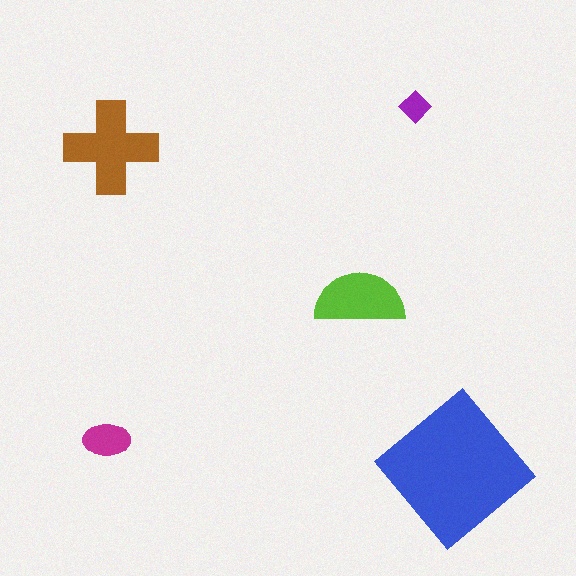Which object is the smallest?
The purple diamond.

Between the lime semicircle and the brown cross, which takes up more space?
The brown cross.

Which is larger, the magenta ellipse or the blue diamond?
The blue diamond.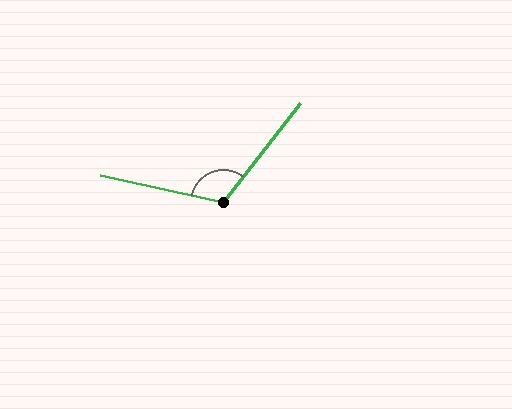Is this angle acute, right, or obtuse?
It is obtuse.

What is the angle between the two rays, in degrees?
Approximately 116 degrees.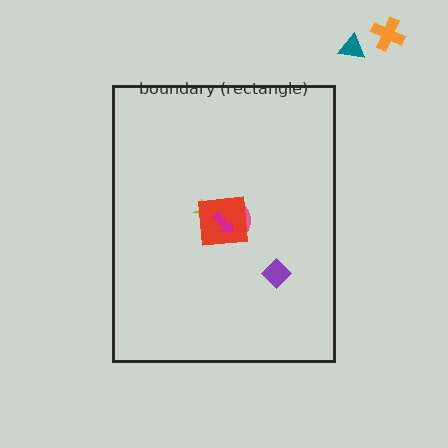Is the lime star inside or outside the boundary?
Inside.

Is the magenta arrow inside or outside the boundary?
Inside.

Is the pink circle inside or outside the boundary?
Inside.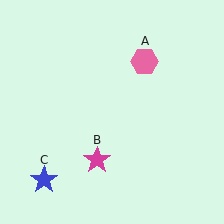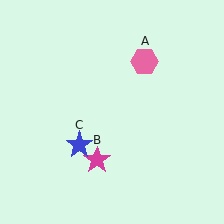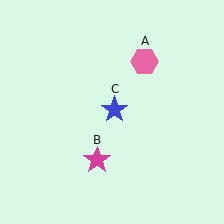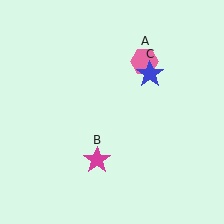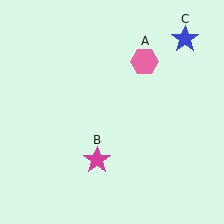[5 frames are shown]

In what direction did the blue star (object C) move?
The blue star (object C) moved up and to the right.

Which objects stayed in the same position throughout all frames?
Pink hexagon (object A) and magenta star (object B) remained stationary.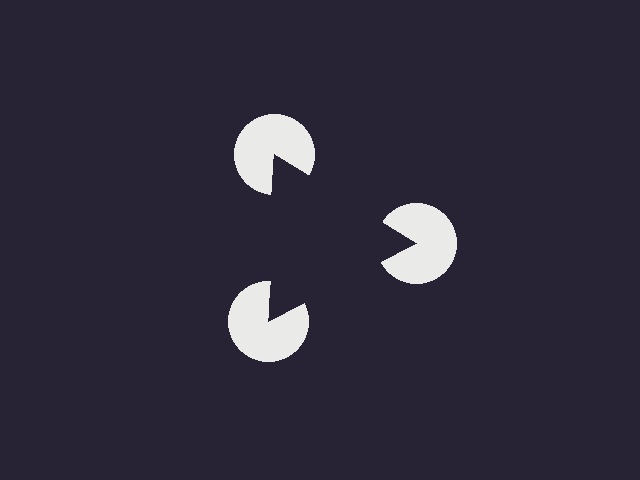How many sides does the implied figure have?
3 sides.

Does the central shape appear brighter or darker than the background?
It typically appears slightly darker than the background, even though no actual brightness change is drawn.